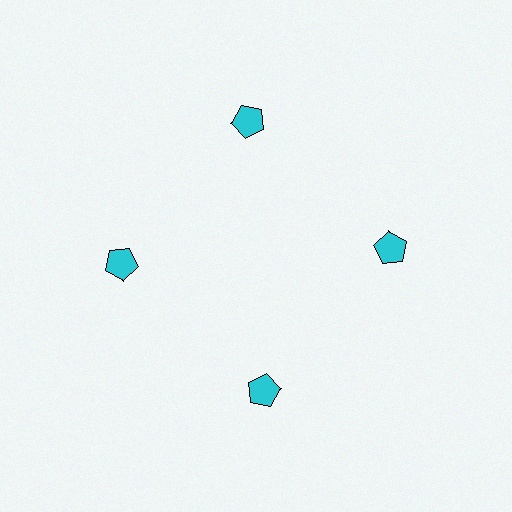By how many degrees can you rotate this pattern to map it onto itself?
The pattern maps onto itself every 90 degrees of rotation.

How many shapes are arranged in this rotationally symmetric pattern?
There are 8 shapes, arranged in 4 groups of 2.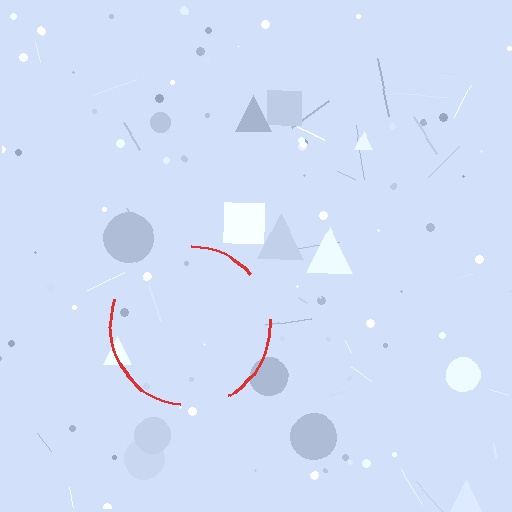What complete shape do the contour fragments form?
The contour fragments form a circle.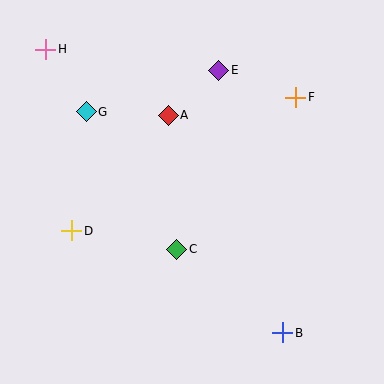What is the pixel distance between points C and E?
The distance between C and E is 183 pixels.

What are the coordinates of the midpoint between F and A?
The midpoint between F and A is at (232, 106).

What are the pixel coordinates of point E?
Point E is at (219, 70).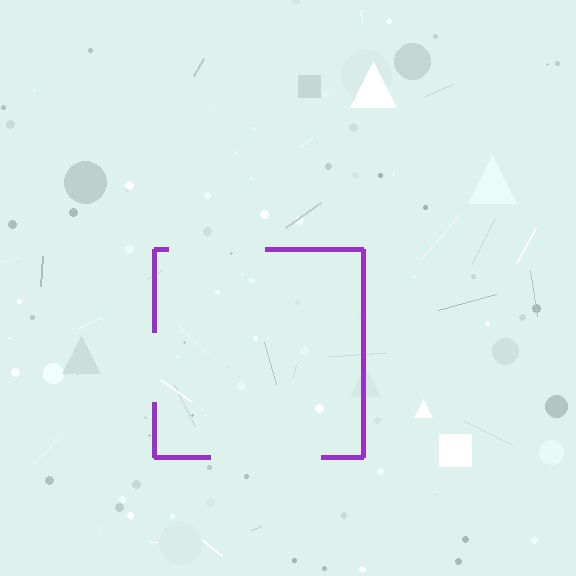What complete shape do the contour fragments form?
The contour fragments form a square.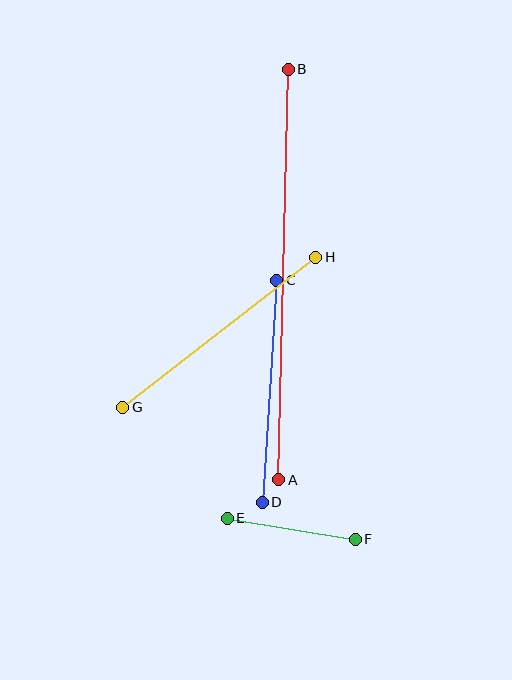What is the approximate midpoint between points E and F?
The midpoint is at approximately (291, 529) pixels.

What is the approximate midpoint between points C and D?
The midpoint is at approximately (270, 391) pixels.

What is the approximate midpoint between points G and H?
The midpoint is at approximately (219, 332) pixels.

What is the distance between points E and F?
The distance is approximately 130 pixels.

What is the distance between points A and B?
The distance is approximately 411 pixels.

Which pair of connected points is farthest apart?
Points A and B are farthest apart.